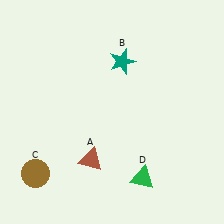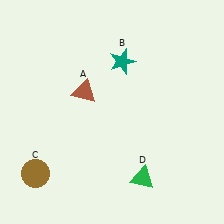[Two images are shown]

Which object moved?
The brown triangle (A) moved up.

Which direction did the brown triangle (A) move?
The brown triangle (A) moved up.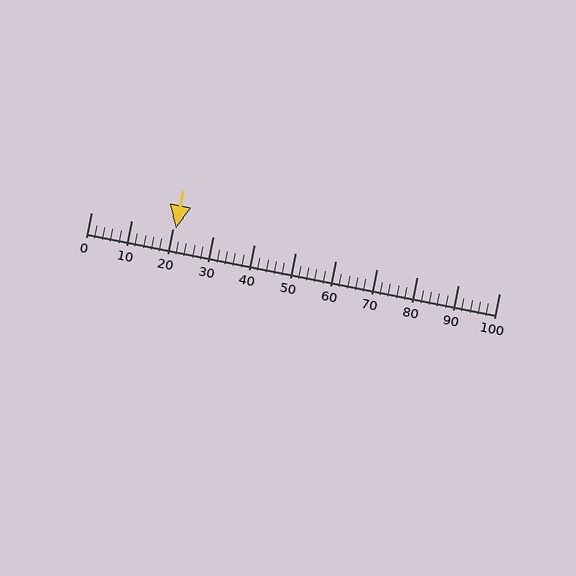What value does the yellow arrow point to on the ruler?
The yellow arrow points to approximately 21.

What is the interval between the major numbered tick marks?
The major tick marks are spaced 10 units apart.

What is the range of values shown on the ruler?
The ruler shows values from 0 to 100.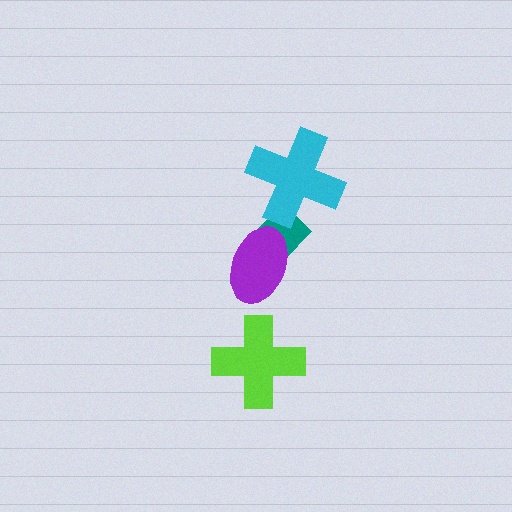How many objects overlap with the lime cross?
0 objects overlap with the lime cross.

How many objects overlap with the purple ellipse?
1 object overlaps with the purple ellipse.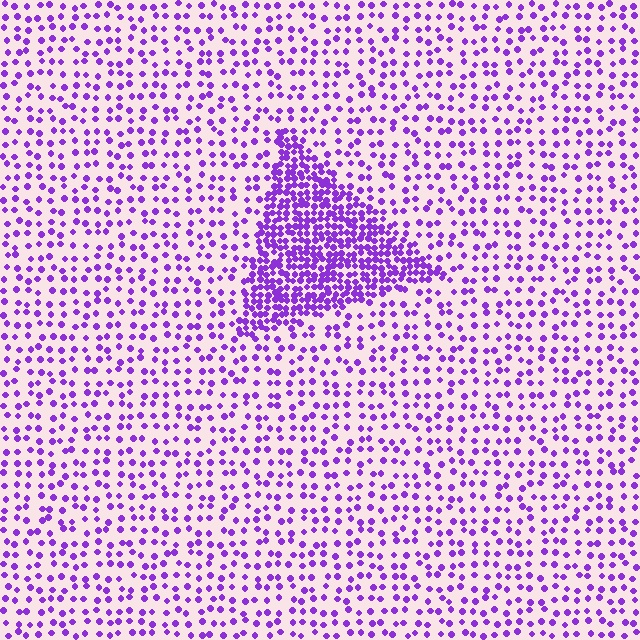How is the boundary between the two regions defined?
The boundary is defined by a change in element density (approximately 2.9x ratio). All elements are the same color, size, and shape.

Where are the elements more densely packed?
The elements are more densely packed inside the triangle boundary.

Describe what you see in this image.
The image contains small purple elements arranged at two different densities. A triangle-shaped region is visible where the elements are more densely packed than the surrounding area.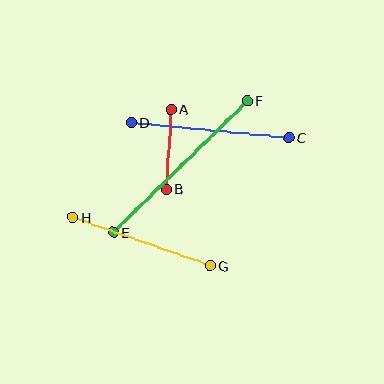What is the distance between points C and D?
The distance is approximately 158 pixels.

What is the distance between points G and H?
The distance is approximately 146 pixels.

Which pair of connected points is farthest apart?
Points E and F are farthest apart.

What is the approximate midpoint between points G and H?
The midpoint is at approximately (141, 242) pixels.